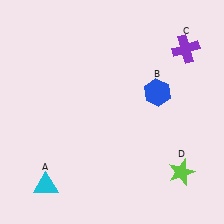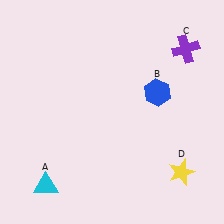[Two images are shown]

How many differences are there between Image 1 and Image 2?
There is 1 difference between the two images.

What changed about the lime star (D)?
In Image 1, D is lime. In Image 2, it changed to yellow.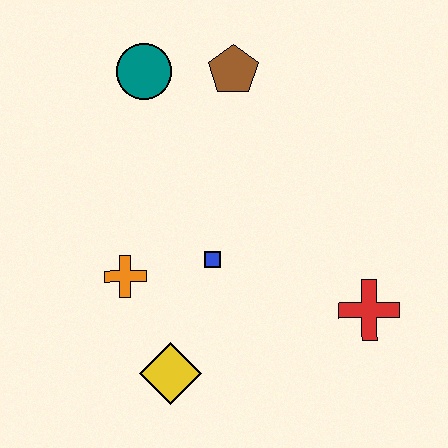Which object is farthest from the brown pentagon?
The yellow diamond is farthest from the brown pentagon.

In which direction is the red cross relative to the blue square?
The red cross is to the right of the blue square.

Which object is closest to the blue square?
The orange cross is closest to the blue square.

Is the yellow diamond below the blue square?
Yes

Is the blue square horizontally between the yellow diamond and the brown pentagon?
Yes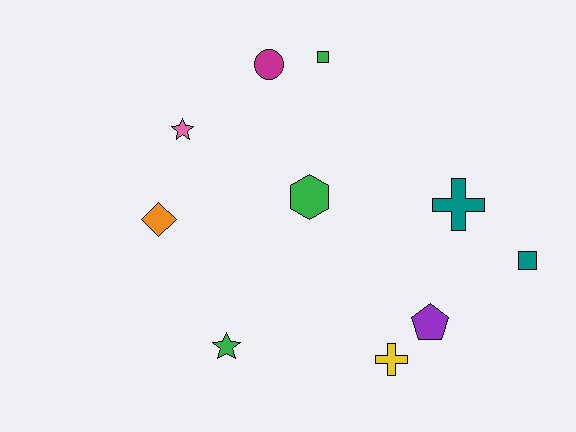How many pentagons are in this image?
There is 1 pentagon.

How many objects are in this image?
There are 10 objects.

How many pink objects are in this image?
There is 1 pink object.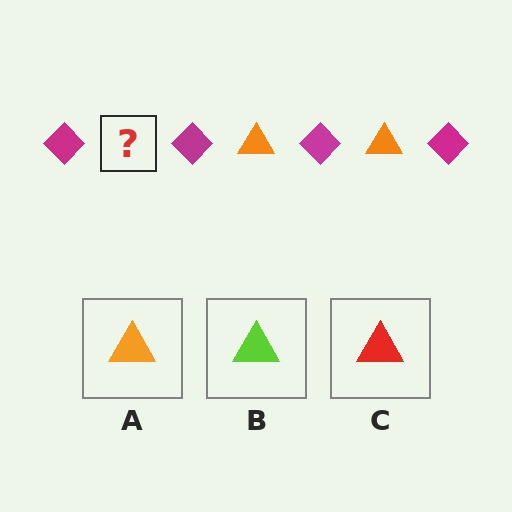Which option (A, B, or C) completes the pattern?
A.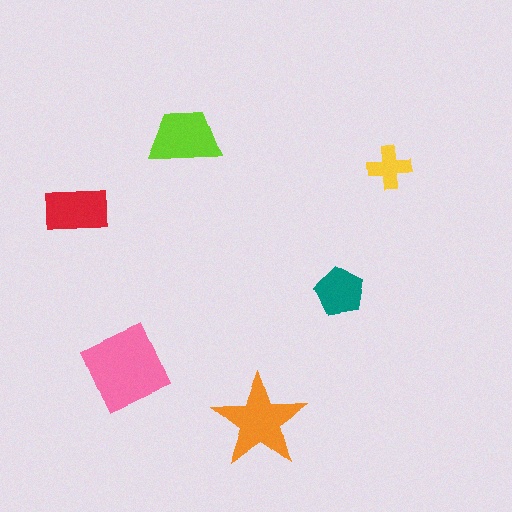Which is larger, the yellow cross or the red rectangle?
The red rectangle.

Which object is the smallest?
The yellow cross.